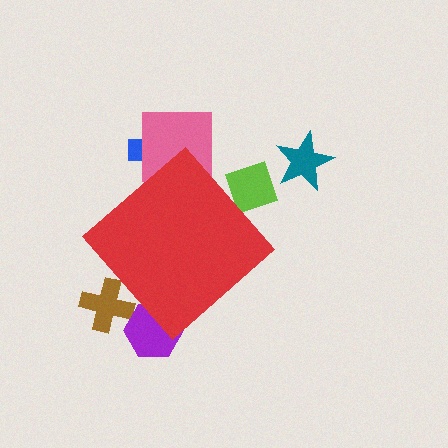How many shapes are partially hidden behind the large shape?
5 shapes are partially hidden.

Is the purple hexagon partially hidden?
Yes, the purple hexagon is partially hidden behind the red diamond.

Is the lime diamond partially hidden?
Yes, the lime diamond is partially hidden behind the red diamond.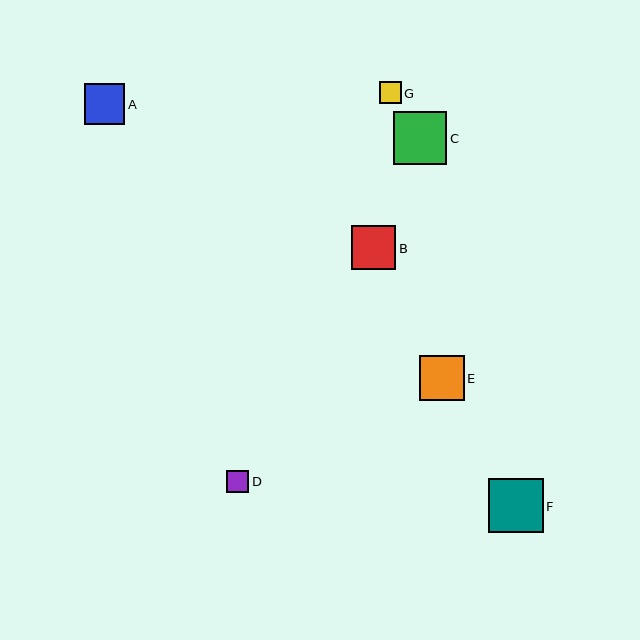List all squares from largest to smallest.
From largest to smallest: F, C, E, B, A, D, G.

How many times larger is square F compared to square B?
Square F is approximately 1.2 times the size of square B.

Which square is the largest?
Square F is the largest with a size of approximately 54 pixels.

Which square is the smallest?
Square G is the smallest with a size of approximately 22 pixels.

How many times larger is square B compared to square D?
Square B is approximately 2.0 times the size of square D.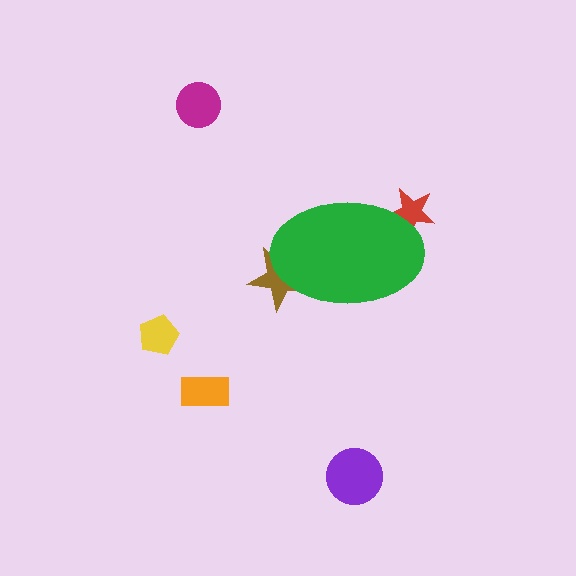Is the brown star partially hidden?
Yes, the brown star is partially hidden behind the green ellipse.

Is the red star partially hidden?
Yes, the red star is partially hidden behind the green ellipse.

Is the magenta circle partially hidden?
No, the magenta circle is fully visible.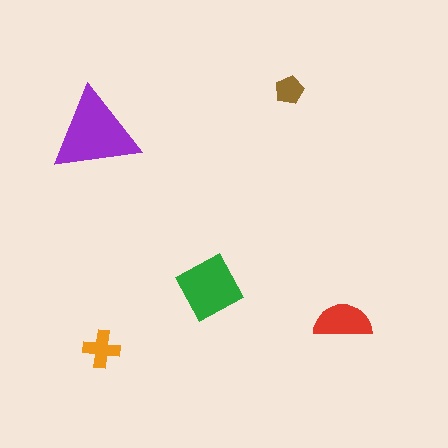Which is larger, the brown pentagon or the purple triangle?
The purple triangle.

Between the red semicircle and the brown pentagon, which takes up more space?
The red semicircle.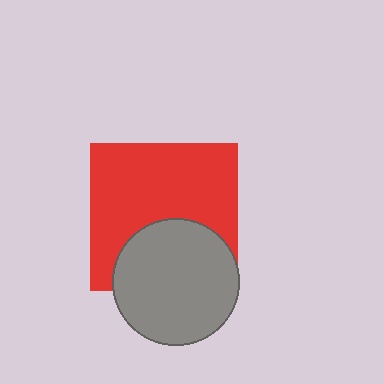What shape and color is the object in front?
The object in front is a gray circle.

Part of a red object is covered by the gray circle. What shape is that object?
It is a square.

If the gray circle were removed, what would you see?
You would see the complete red square.